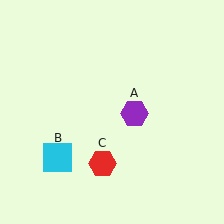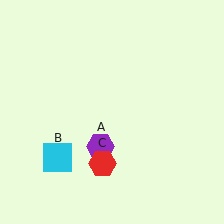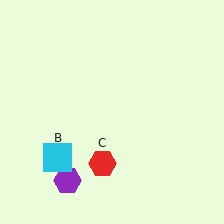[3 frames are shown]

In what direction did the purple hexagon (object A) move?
The purple hexagon (object A) moved down and to the left.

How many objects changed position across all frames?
1 object changed position: purple hexagon (object A).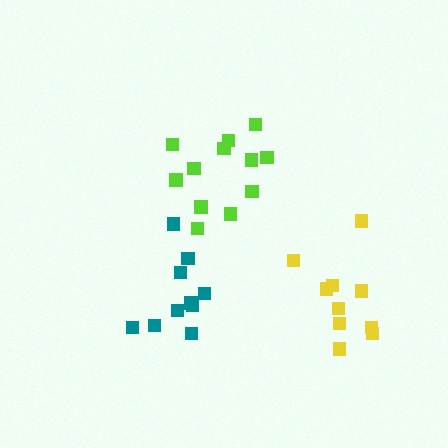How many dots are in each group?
Group 1: 10 dots, Group 2: 10 dots, Group 3: 12 dots (32 total).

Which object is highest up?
The lime cluster is topmost.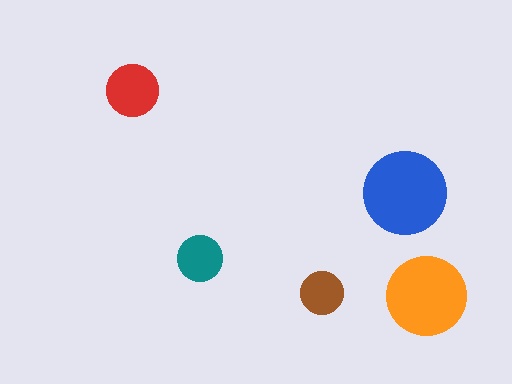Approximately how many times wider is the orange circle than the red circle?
About 1.5 times wider.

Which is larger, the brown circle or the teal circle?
The teal one.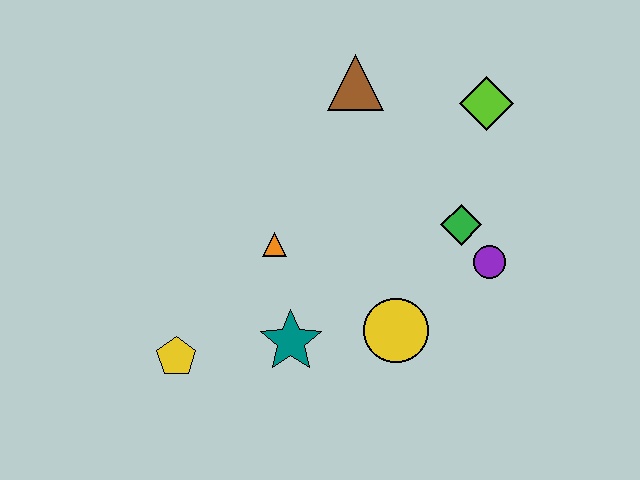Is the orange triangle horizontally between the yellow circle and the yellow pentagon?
Yes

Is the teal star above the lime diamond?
No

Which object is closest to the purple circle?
The green diamond is closest to the purple circle.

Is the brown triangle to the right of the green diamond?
No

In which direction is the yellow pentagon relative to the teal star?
The yellow pentagon is to the left of the teal star.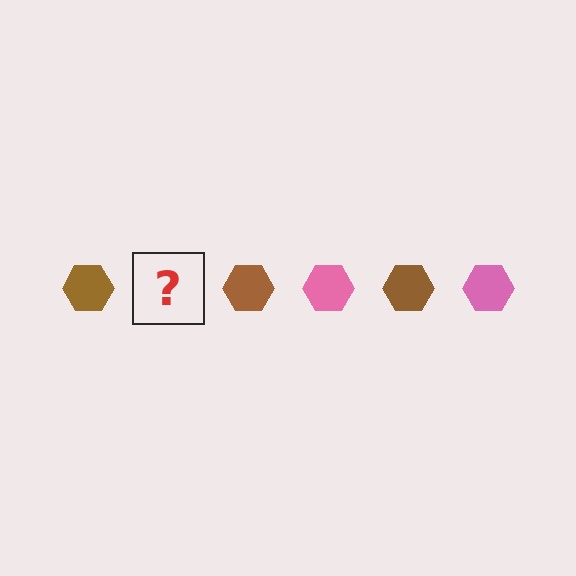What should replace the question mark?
The question mark should be replaced with a pink hexagon.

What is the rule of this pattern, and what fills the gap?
The rule is that the pattern cycles through brown, pink hexagons. The gap should be filled with a pink hexagon.